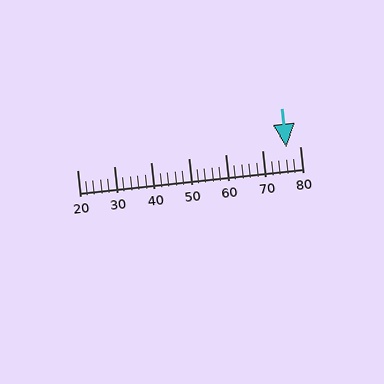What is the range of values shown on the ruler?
The ruler shows values from 20 to 80.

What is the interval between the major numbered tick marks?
The major tick marks are spaced 10 units apart.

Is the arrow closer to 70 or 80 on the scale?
The arrow is closer to 80.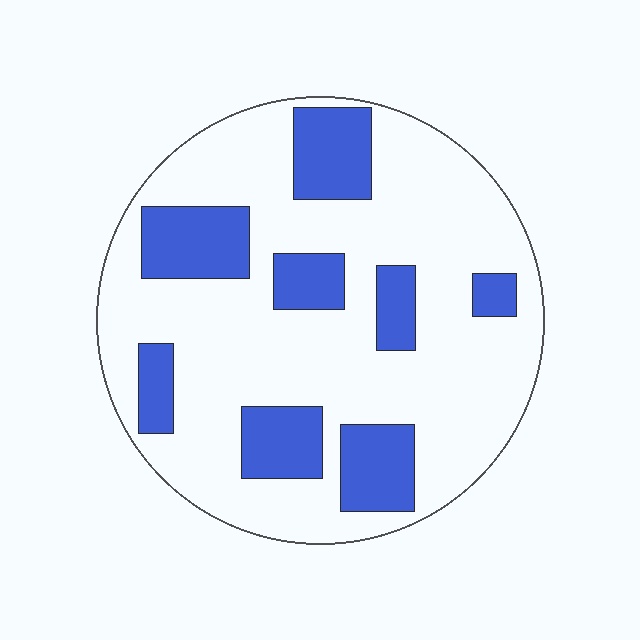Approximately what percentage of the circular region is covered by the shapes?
Approximately 25%.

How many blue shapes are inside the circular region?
8.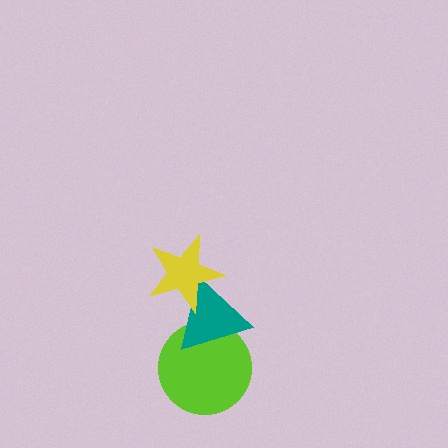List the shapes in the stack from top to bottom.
From top to bottom: the yellow star, the teal triangle, the lime circle.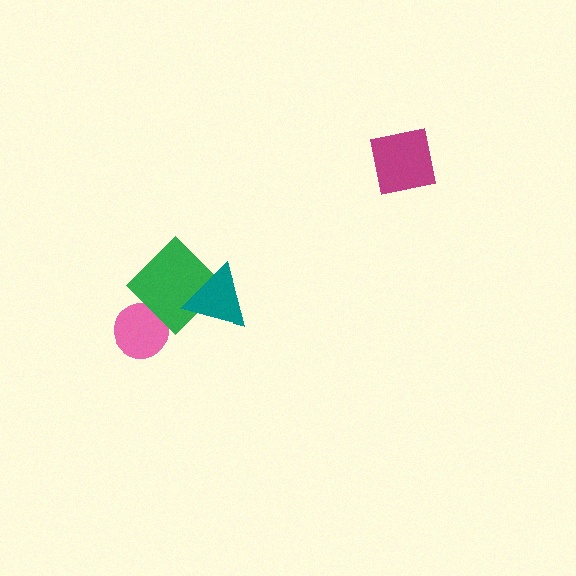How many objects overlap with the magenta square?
0 objects overlap with the magenta square.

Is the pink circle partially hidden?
Yes, it is partially covered by another shape.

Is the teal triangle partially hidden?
No, no other shape covers it.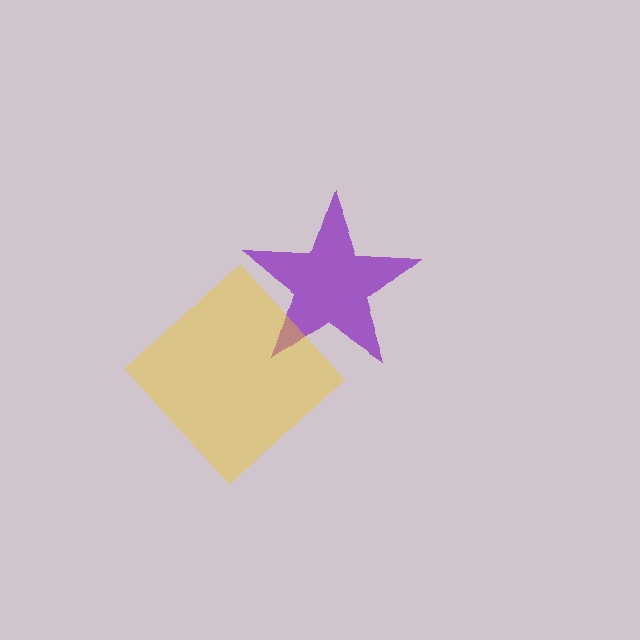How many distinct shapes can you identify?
There are 2 distinct shapes: a purple star, a yellow diamond.